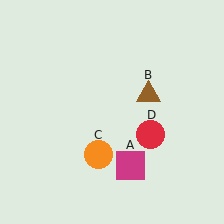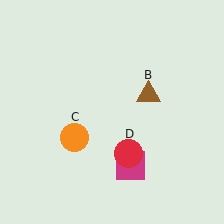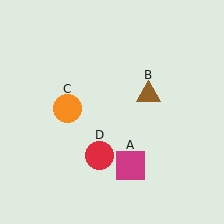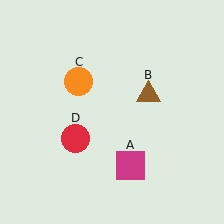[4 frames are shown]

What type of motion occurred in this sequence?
The orange circle (object C), red circle (object D) rotated clockwise around the center of the scene.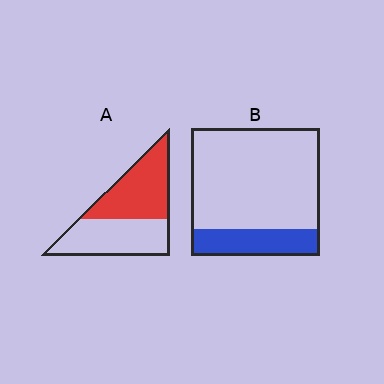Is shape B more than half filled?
No.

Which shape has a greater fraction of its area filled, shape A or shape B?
Shape A.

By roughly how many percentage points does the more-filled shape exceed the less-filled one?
By roughly 30 percentage points (A over B).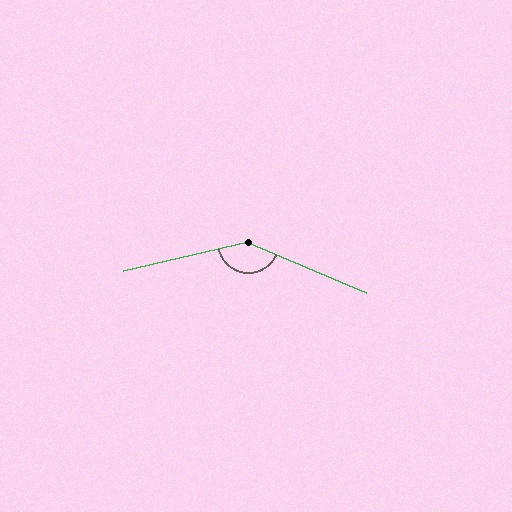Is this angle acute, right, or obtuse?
It is obtuse.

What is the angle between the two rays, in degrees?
Approximately 144 degrees.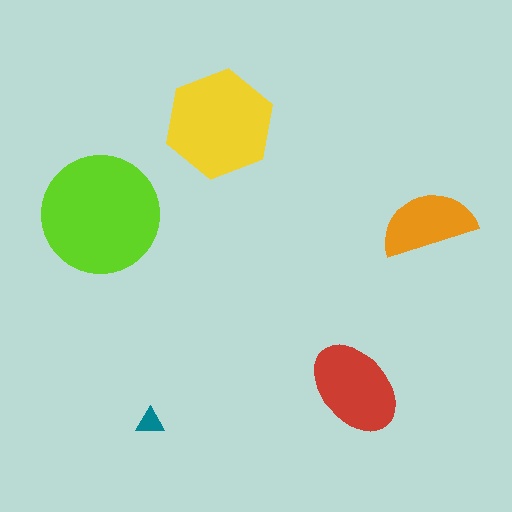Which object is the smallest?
The teal triangle.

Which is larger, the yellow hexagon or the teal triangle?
The yellow hexagon.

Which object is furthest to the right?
The orange semicircle is rightmost.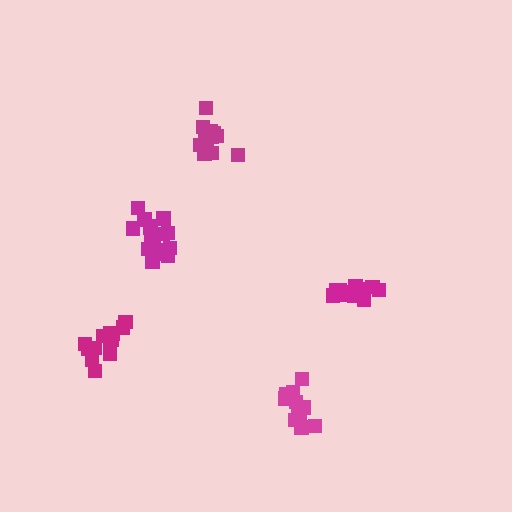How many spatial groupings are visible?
There are 5 spatial groupings.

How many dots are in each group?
Group 1: 13 dots, Group 2: 11 dots, Group 3: 14 dots, Group 4: 16 dots, Group 5: 14 dots (68 total).